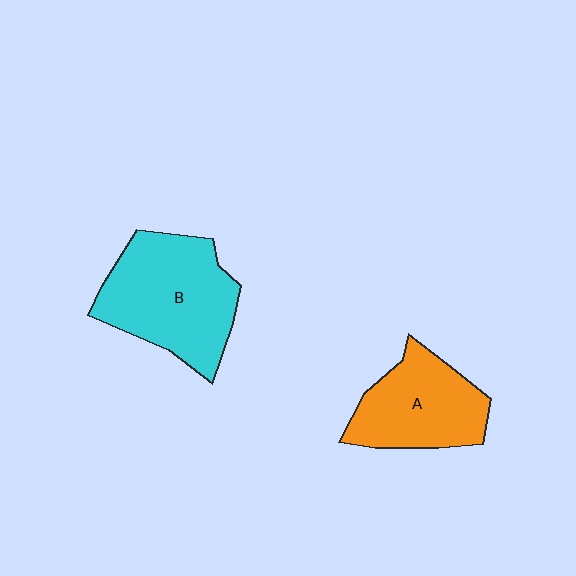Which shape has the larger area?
Shape B (cyan).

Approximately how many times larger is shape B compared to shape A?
Approximately 1.3 times.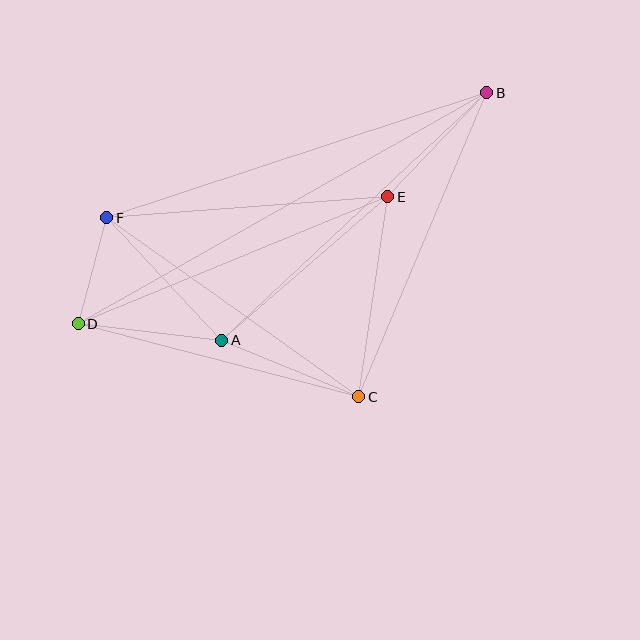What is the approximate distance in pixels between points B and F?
The distance between B and F is approximately 400 pixels.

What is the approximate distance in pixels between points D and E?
The distance between D and E is approximately 335 pixels.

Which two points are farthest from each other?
Points B and D are farthest from each other.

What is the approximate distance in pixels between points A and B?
The distance between A and B is approximately 362 pixels.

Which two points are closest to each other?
Points D and F are closest to each other.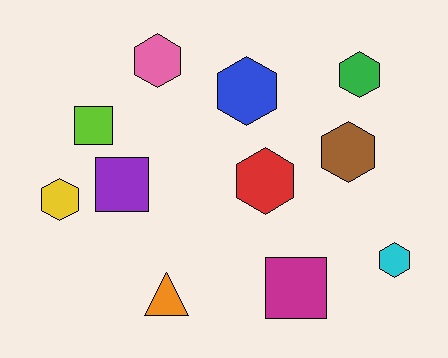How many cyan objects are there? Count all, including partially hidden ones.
There is 1 cyan object.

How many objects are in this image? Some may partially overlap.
There are 11 objects.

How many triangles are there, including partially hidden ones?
There is 1 triangle.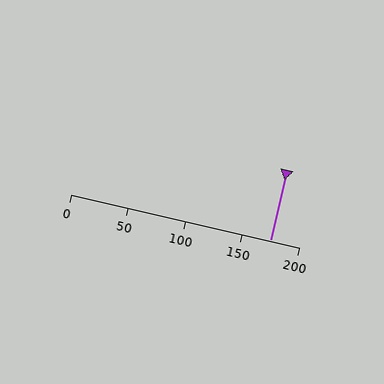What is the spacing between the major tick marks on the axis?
The major ticks are spaced 50 apart.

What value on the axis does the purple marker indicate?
The marker indicates approximately 175.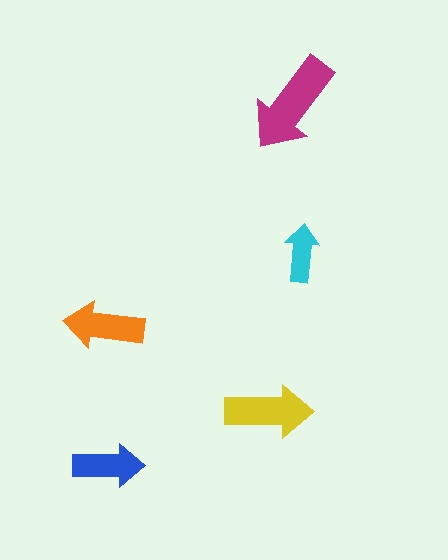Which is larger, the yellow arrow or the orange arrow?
The yellow one.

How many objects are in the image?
There are 5 objects in the image.